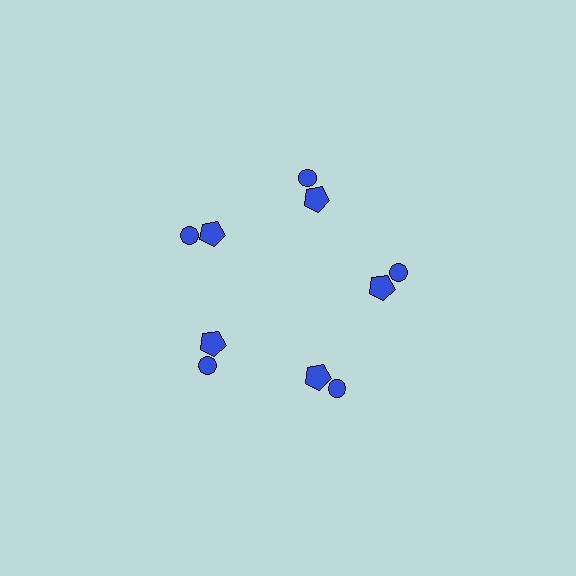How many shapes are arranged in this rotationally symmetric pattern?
There are 10 shapes, arranged in 5 groups of 2.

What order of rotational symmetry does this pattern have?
This pattern has 5-fold rotational symmetry.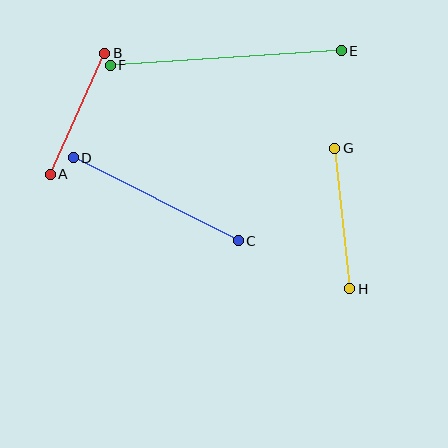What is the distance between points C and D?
The distance is approximately 184 pixels.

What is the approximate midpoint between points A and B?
The midpoint is at approximately (77, 114) pixels.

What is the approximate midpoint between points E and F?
The midpoint is at approximately (226, 58) pixels.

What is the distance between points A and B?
The distance is approximately 133 pixels.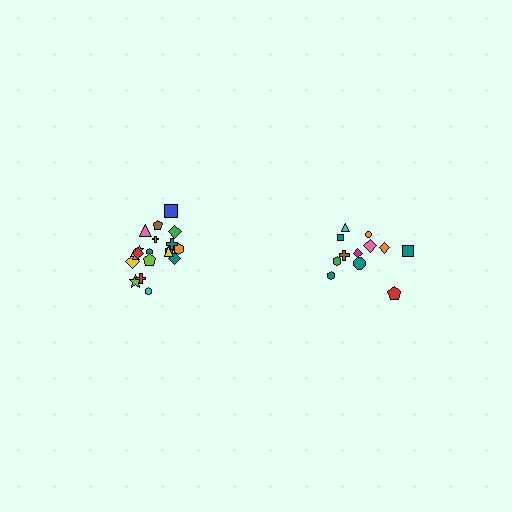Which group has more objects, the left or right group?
The left group.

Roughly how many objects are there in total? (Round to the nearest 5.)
Roughly 35 objects in total.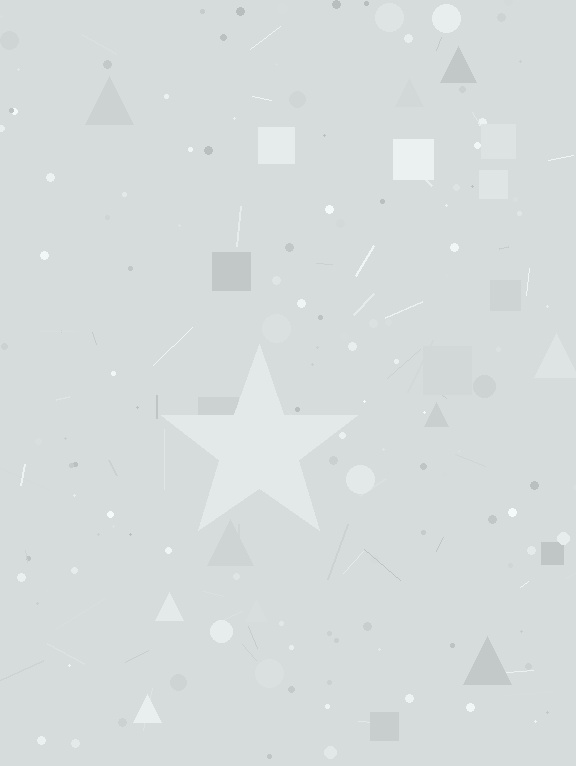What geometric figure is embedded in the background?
A star is embedded in the background.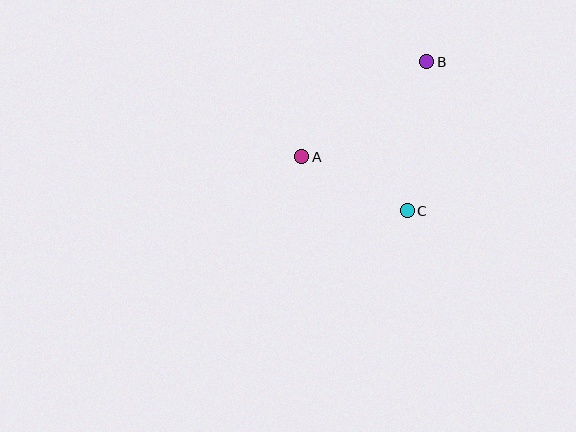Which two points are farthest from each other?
Points A and B are farthest from each other.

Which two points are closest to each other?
Points A and C are closest to each other.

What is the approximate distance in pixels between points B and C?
The distance between B and C is approximately 150 pixels.